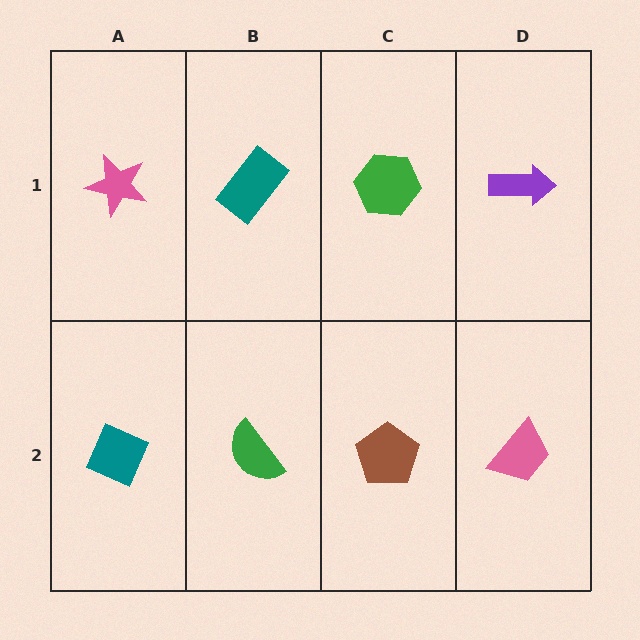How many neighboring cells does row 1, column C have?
3.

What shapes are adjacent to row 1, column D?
A pink trapezoid (row 2, column D), a green hexagon (row 1, column C).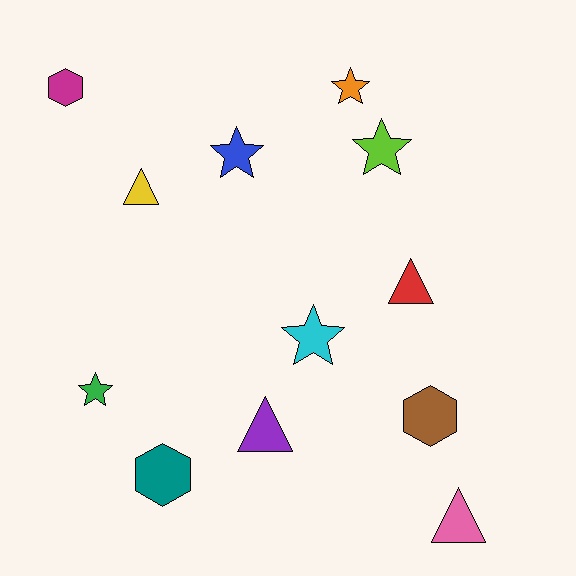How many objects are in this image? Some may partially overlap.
There are 12 objects.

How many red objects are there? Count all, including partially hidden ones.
There is 1 red object.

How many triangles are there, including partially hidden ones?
There are 4 triangles.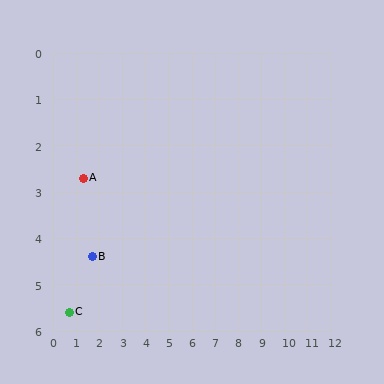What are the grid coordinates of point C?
Point C is at approximately (0.7, 5.6).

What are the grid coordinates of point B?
Point B is at approximately (1.7, 4.4).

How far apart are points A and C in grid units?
Points A and C are about 3.0 grid units apart.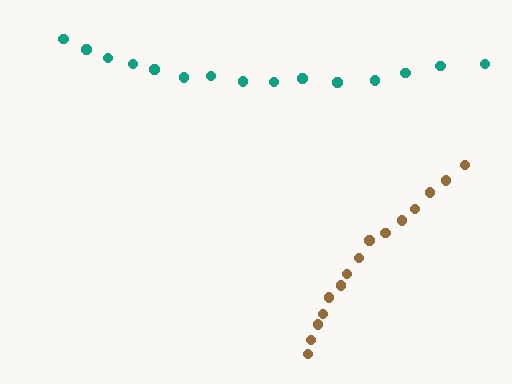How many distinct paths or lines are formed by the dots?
There are 2 distinct paths.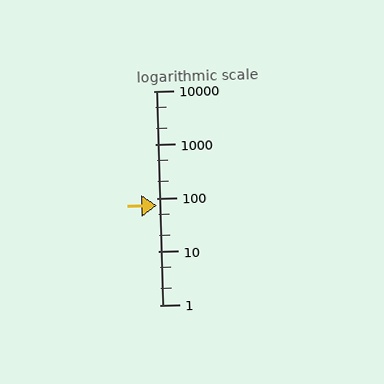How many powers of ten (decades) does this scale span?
The scale spans 4 decades, from 1 to 10000.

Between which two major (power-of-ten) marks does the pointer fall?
The pointer is between 10 and 100.